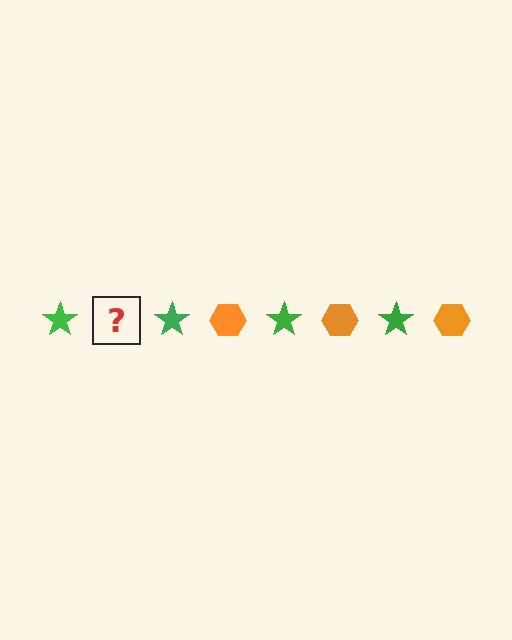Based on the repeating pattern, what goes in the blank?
The blank should be an orange hexagon.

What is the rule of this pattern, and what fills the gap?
The rule is that the pattern alternates between green star and orange hexagon. The gap should be filled with an orange hexagon.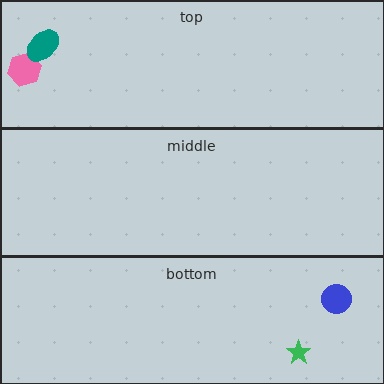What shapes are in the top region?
The pink hexagon, the teal ellipse.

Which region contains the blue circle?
The bottom region.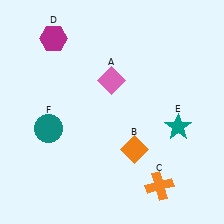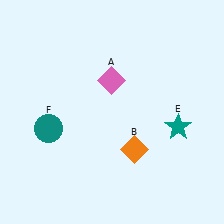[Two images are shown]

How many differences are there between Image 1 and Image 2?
There are 2 differences between the two images.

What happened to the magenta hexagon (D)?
The magenta hexagon (D) was removed in Image 2. It was in the top-left area of Image 1.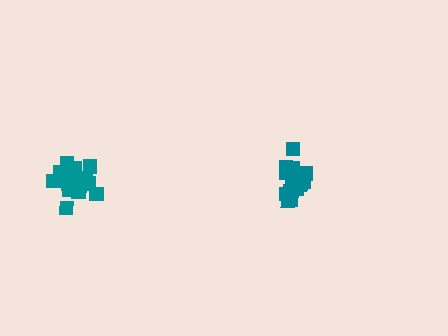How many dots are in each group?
Group 1: 17 dots, Group 2: 20 dots (37 total).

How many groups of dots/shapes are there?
There are 2 groups.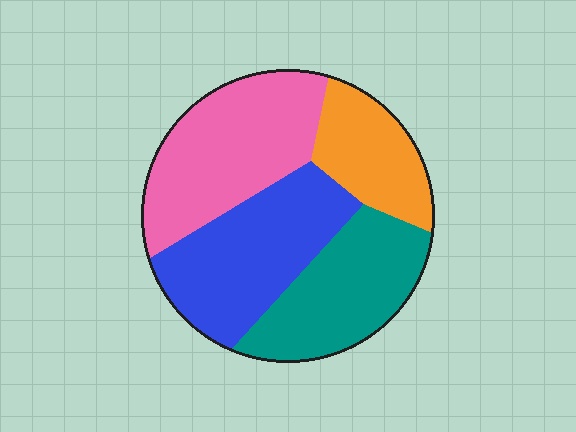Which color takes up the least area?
Orange, at roughly 15%.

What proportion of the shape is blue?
Blue covers around 30% of the shape.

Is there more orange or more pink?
Pink.